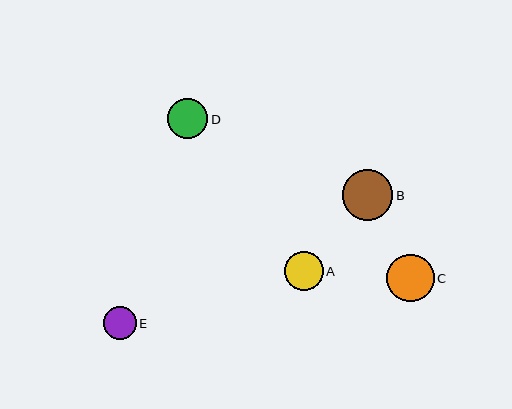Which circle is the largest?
Circle B is the largest with a size of approximately 50 pixels.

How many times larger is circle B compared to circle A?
Circle B is approximately 1.3 times the size of circle A.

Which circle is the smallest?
Circle E is the smallest with a size of approximately 33 pixels.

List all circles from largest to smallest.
From largest to smallest: B, C, D, A, E.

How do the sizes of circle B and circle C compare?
Circle B and circle C are approximately the same size.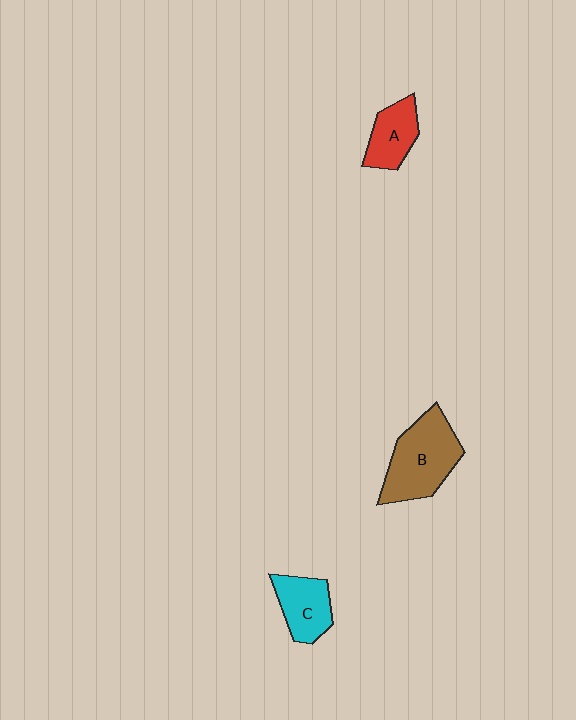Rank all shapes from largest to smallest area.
From largest to smallest: B (brown), C (cyan), A (red).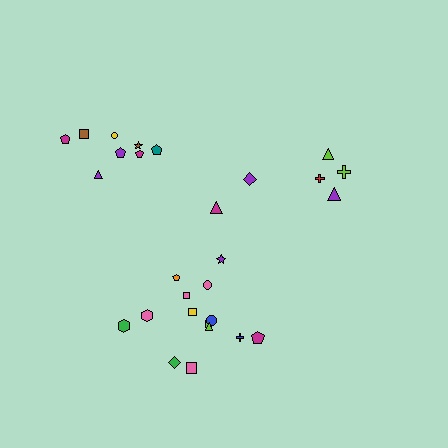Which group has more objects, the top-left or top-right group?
The top-left group.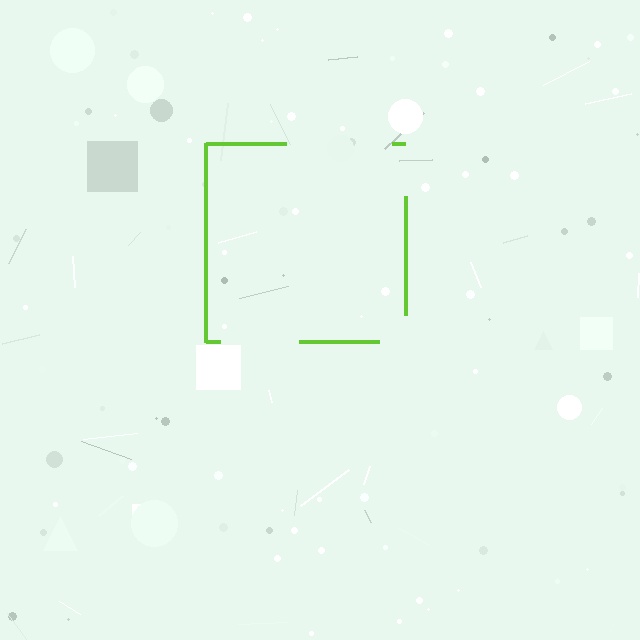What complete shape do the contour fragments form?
The contour fragments form a square.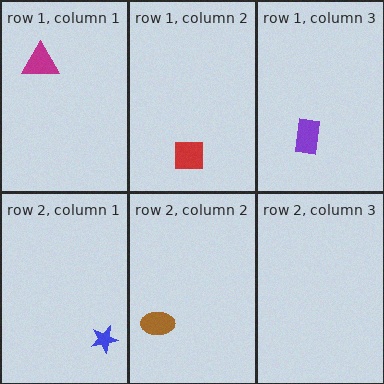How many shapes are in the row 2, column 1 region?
1.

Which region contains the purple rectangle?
The row 1, column 3 region.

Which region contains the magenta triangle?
The row 1, column 1 region.